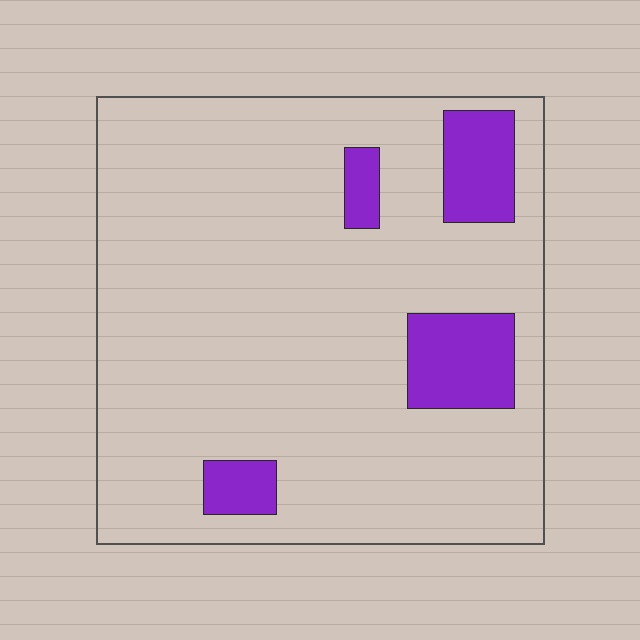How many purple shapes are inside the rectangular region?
4.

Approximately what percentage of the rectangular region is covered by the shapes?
Approximately 15%.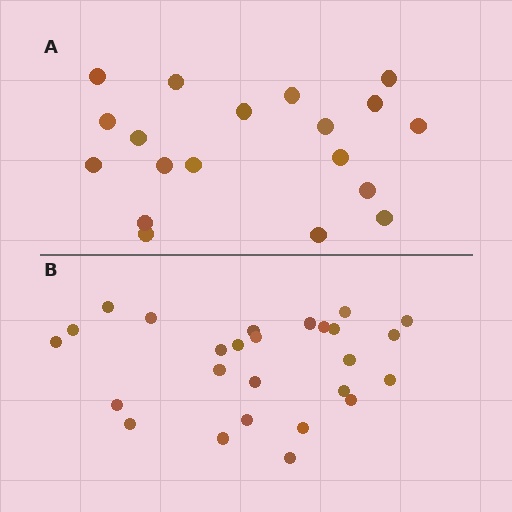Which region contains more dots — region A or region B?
Region B (the bottom region) has more dots.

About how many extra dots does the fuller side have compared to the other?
Region B has roughly 8 or so more dots than region A.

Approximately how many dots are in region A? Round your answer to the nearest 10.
About 20 dots. (The exact count is 19, which rounds to 20.)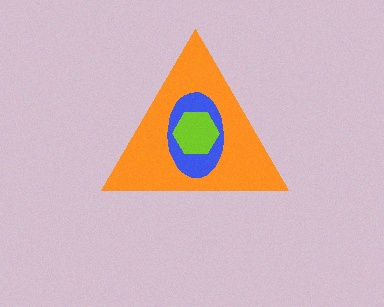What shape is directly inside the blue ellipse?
The lime hexagon.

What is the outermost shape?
The orange triangle.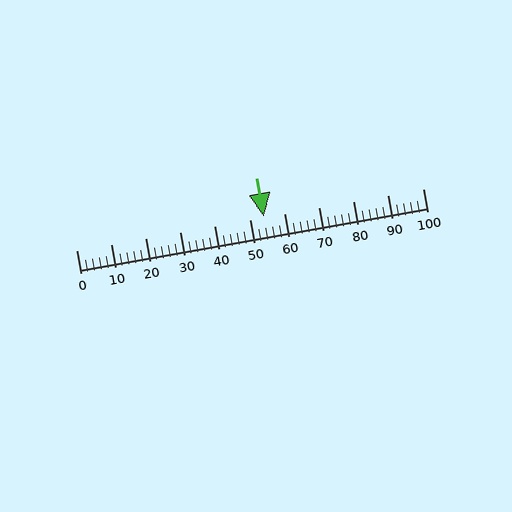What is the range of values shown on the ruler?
The ruler shows values from 0 to 100.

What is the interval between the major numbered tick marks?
The major tick marks are spaced 10 units apart.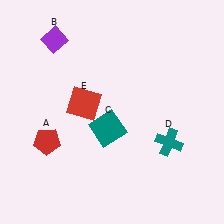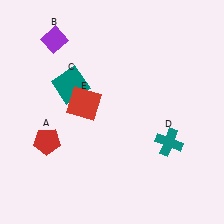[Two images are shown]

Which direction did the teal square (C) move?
The teal square (C) moved up.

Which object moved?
The teal square (C) moved up.